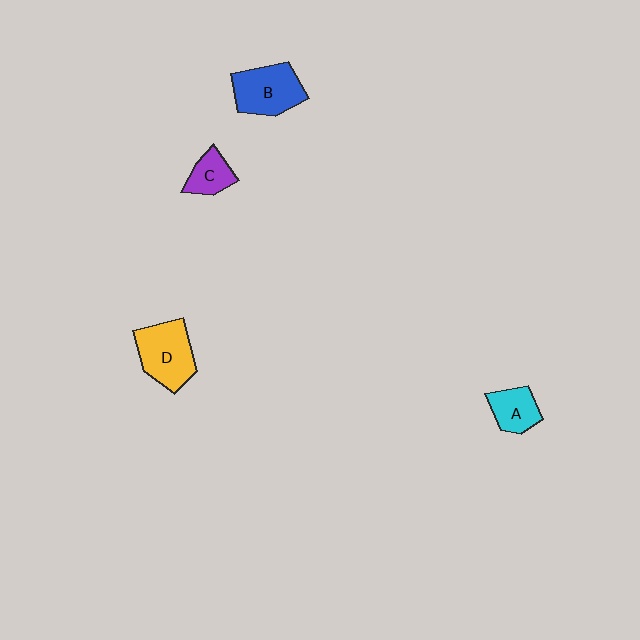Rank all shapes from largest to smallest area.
From largest to smallest: D (yellow), B (blue), A (cyan), C (purple).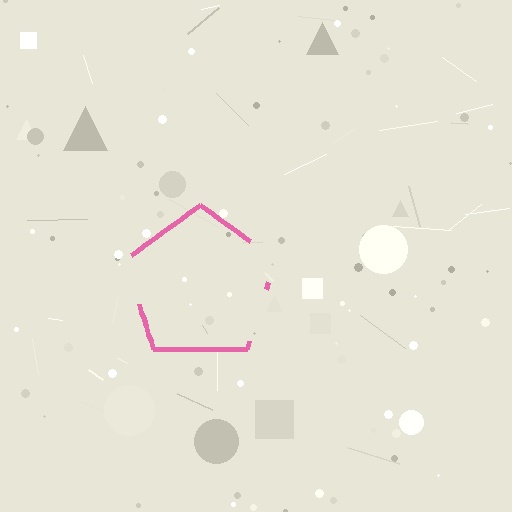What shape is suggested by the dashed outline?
The dashed outline suggests a pentagon.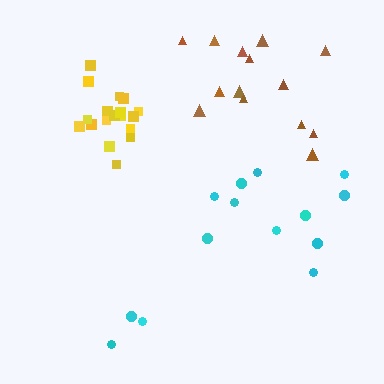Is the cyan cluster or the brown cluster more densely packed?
Brown.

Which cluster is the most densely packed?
Yellow.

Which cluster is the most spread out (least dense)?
Cyan.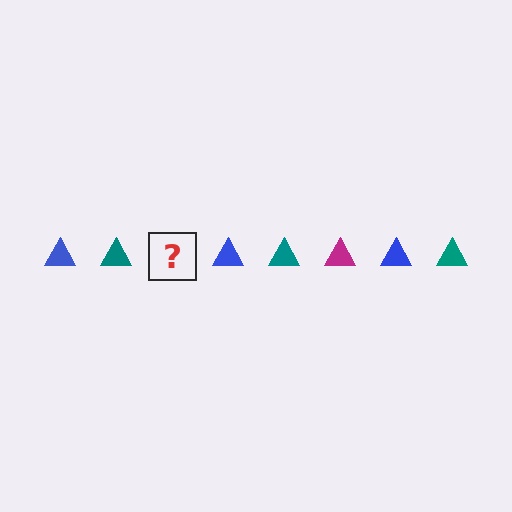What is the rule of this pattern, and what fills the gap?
The rule is that the pattern cycles through blue, teal, magenta triangles. The gap should be filled with a magenta triangle.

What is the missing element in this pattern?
The missing element is a magenta triangle.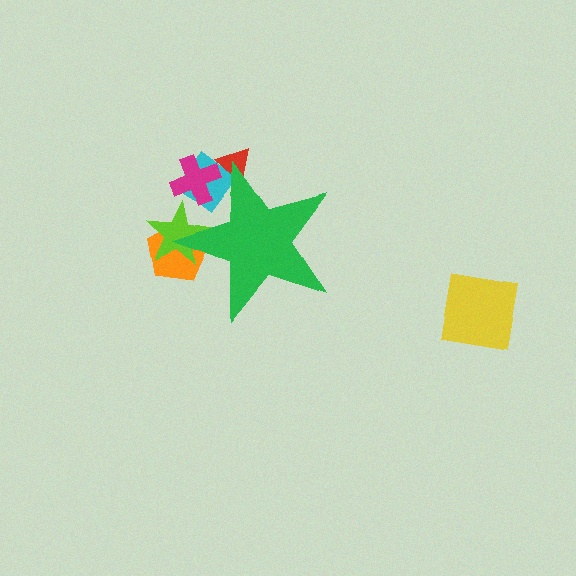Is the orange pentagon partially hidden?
Yes, the orange pentagon is partially hidden behind the green star.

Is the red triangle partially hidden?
Yes, the red triangle is partially hidden behind the green star.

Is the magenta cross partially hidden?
Yes, the magenta cross is partially hidden behind the green star.